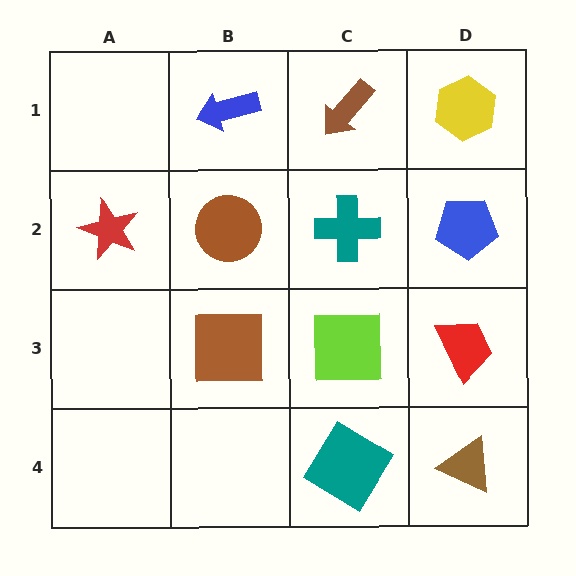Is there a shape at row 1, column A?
No, that cell is empty.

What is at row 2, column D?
A blue pentagon.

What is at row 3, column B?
A brown square.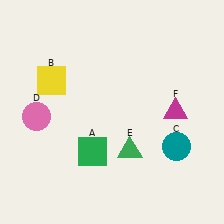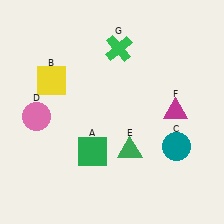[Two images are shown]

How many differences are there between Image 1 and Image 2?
There is 1 difference between the two images.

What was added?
A green cross (G) was added in Image 2.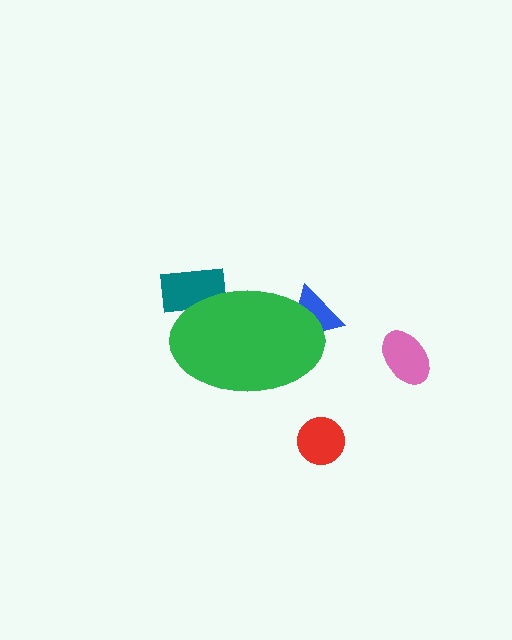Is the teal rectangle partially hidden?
Yes, the teal rectangle is partially hidden behind the green ellipse.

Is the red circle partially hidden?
No, the red circle is fully visible.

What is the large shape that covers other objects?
A green ellipse.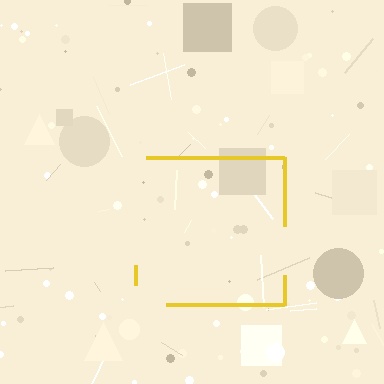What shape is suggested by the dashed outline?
The dashed outline suggests a square.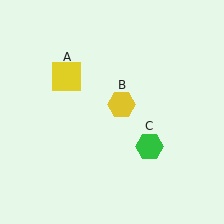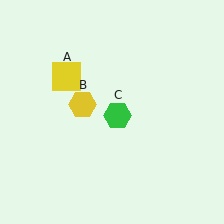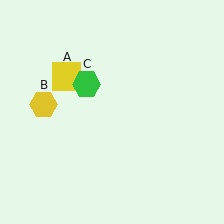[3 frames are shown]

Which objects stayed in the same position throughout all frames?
Yellow square (object A) remained stationary.